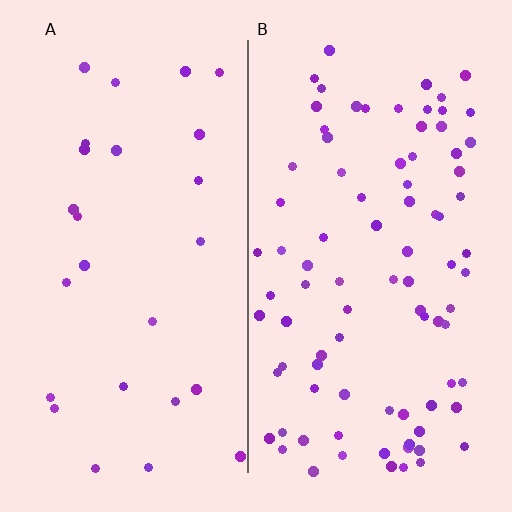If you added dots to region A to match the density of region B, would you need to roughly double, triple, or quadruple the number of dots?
Approximately triple.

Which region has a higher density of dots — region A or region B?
B (the right).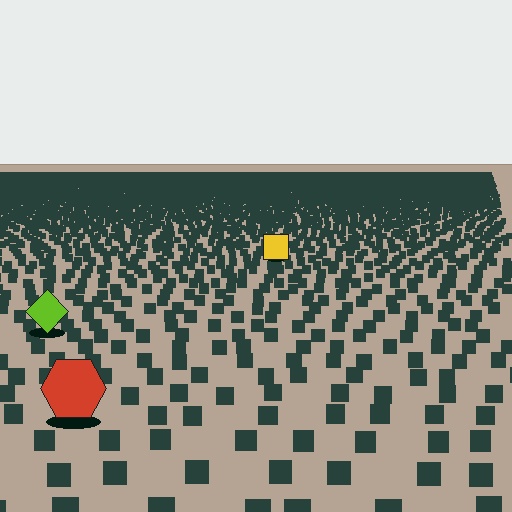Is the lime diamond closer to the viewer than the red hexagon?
No. The red hexagon is closer — you can tell from the texture gradient: the ground texture is coarser near it.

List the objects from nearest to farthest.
From nearest to farthest: the red hexagon, the lime diamond, the yellow square.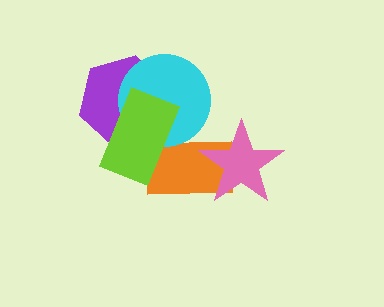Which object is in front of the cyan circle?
The lime rectangle is in front of the cyan circle.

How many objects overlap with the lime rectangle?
3 objects overlap with the lime rectangle.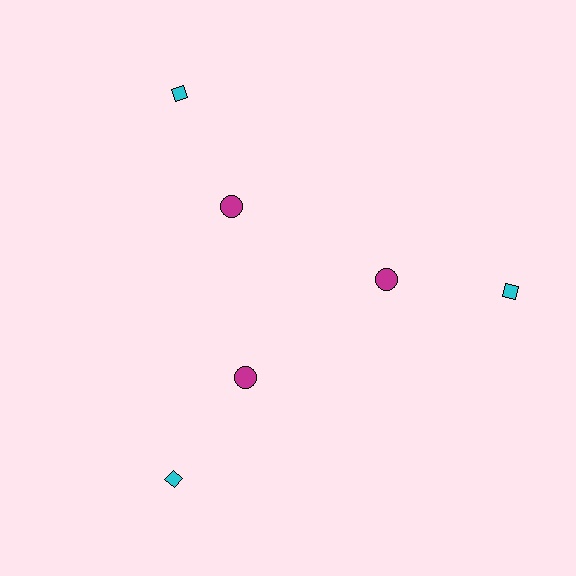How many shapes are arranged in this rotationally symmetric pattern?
There are 6 shapes, arranged in 3 groups of 2.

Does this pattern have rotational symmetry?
Yes, this pattern has 3-fold rotational symmetry. It looks the same after rotating 120 degrees around the center.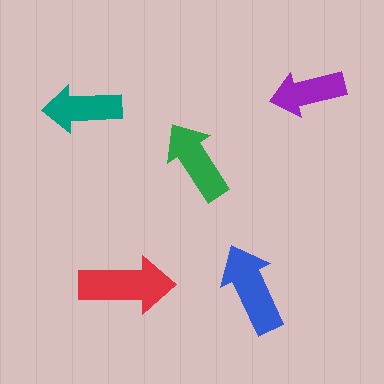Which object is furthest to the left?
The teal arrow is leftmost.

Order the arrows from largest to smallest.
the red one, the blue one, the green one, the teal one, the purple one.